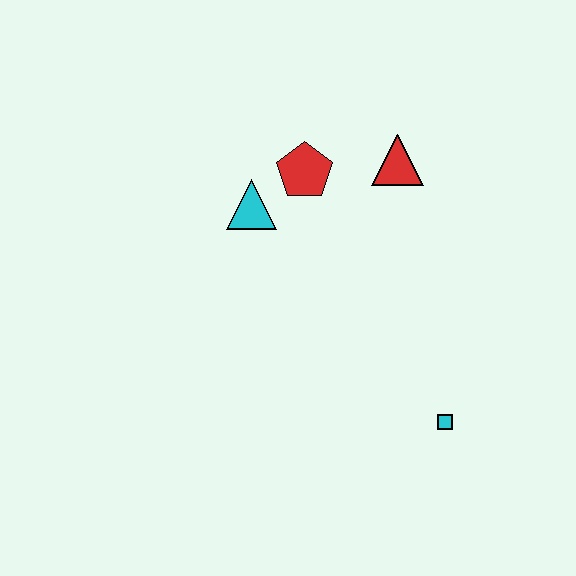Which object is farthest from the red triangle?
The cyan square is farthest from the red triangle.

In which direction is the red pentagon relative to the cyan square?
The red pentagon is above the cyan square.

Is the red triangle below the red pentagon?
No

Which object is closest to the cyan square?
The red triangle is closest to the cyan square.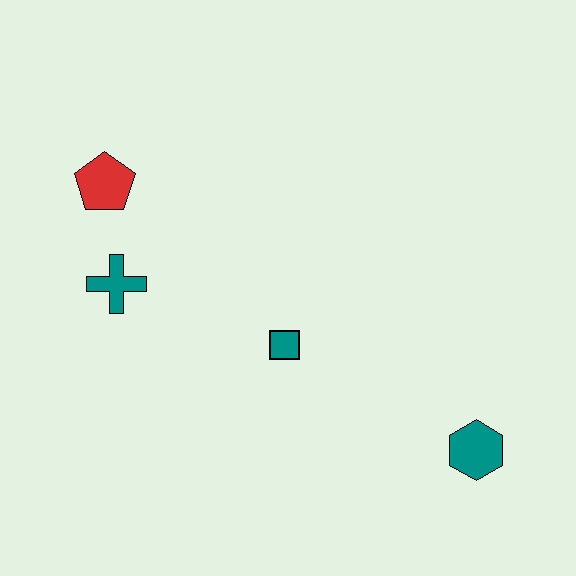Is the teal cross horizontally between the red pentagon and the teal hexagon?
Yes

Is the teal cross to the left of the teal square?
Yes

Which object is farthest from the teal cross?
The teal hexagon is farthest from the teal cross.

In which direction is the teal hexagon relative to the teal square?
The teal hexagon is to the right of the teal square.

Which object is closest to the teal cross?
The red pentagon is closest to the teal cross.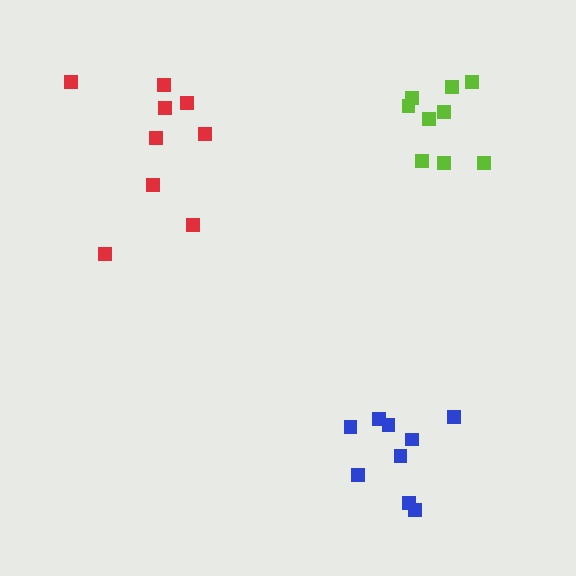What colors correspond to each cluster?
The clusters are colored: lime, blue, red.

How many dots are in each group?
Group 1: 9 dots, Group 2: 9 dots, Group 3: 9 dots (27 total).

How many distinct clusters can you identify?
There are 3 distinct clusters.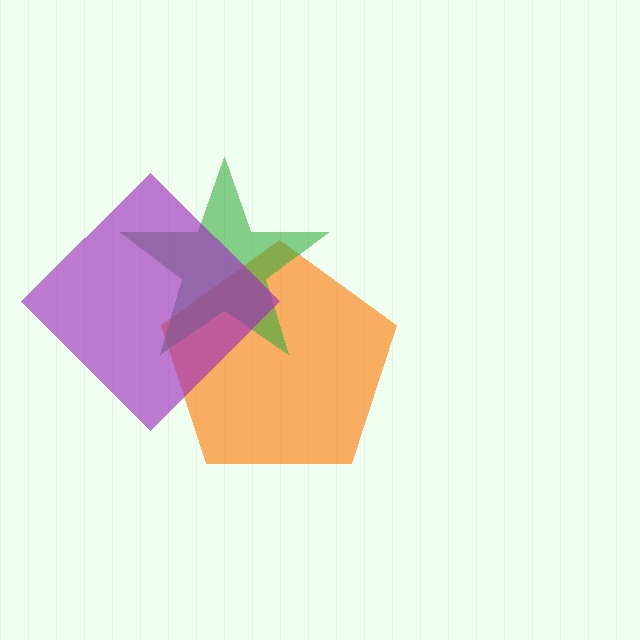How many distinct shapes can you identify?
There are 3 distinct shapes: an orange pentagon, a green star, a purple diamond.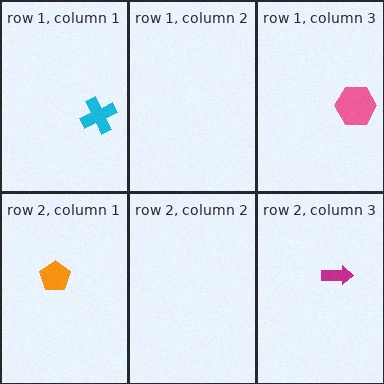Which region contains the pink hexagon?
The row 1, column 3 region.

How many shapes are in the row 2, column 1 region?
1.